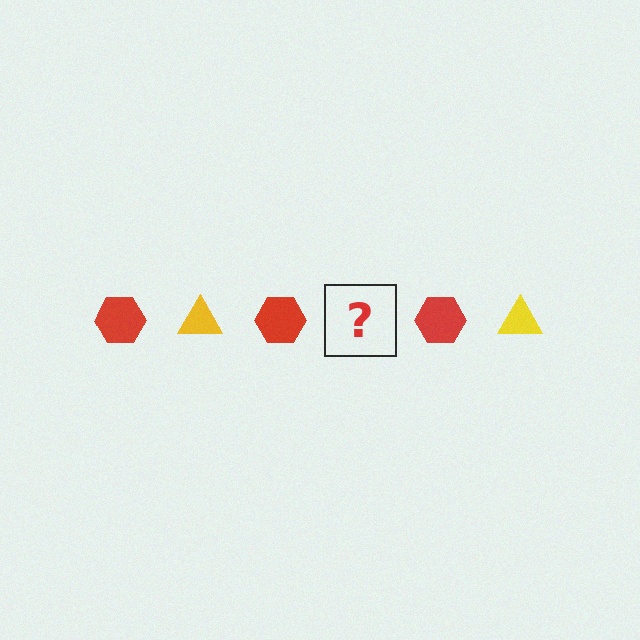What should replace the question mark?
The question mark should be replaced with a yellow triangle.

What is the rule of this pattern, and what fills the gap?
The rule is that the pattern alternates between red hexagon and yellow triangle. The gap should be filled with a yellow triangle.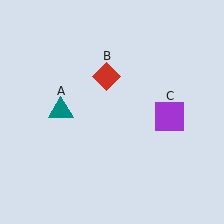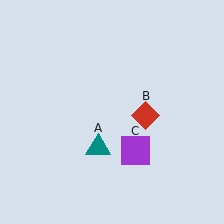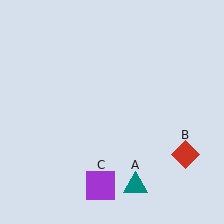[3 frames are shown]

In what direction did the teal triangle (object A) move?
The teal triangle (object A) moved down and to the right.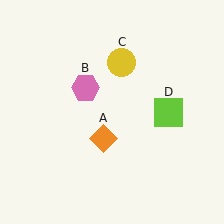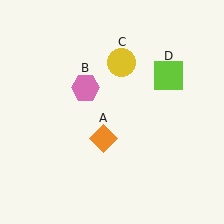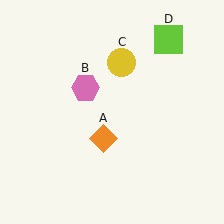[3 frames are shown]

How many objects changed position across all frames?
1 object changed position: lime square (object D).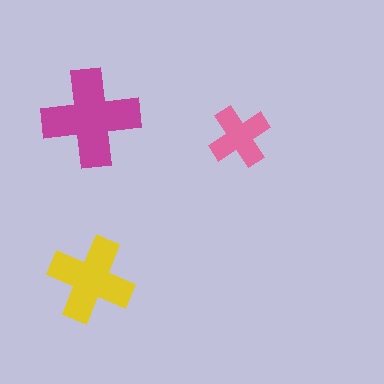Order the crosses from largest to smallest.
the magenta one, the yellow one, the pink one.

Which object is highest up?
The magenta cross is topmost.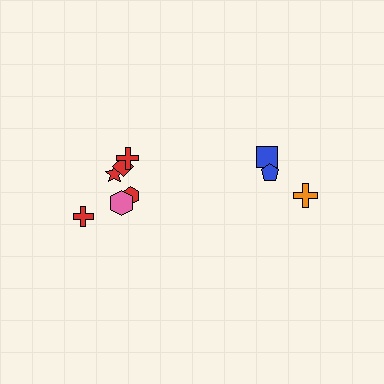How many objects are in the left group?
There are 6 objects.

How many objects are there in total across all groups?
There are 9 objects.